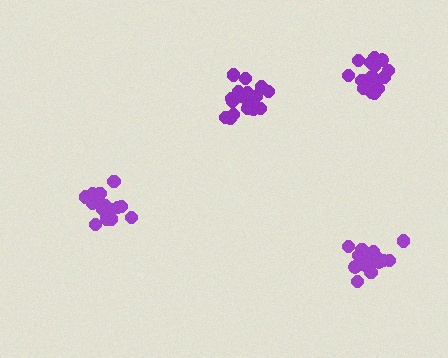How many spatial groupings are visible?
There are 4 spatial groupings.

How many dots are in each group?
Group 1: 21 dots, Group 2: 17 dots, Group 3: 21 dots, Group 4: 17 dots (76 total).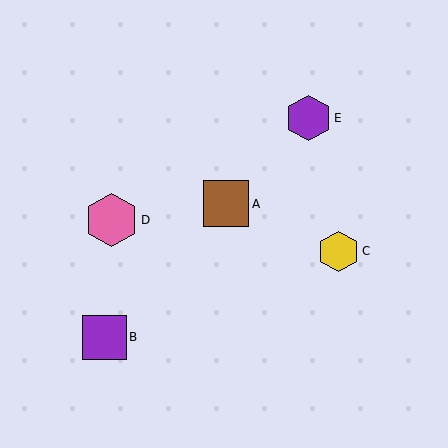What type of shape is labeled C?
Shape C is a yellow hexagon.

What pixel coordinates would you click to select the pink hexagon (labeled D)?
Click at (112, 220) to select the pink hexagon D.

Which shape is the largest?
The pink hexagon (labeled D) is the largest.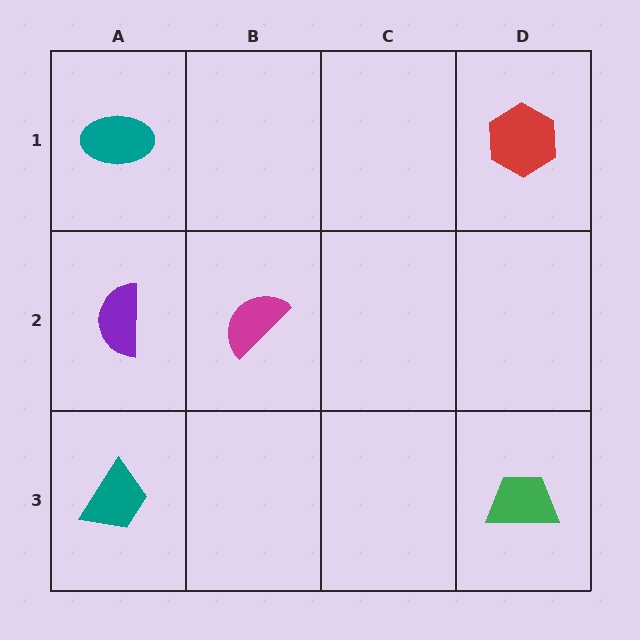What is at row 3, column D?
A green trapezoid.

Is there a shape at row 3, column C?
No, that cell is empty.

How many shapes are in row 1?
2 shapes.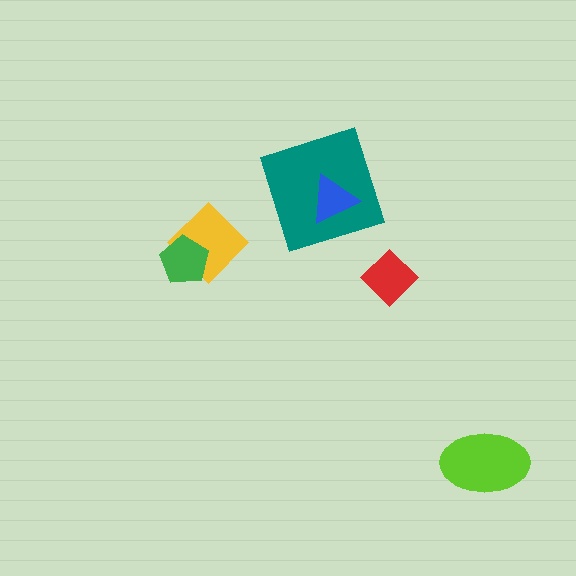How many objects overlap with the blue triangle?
1 object overlaps with the blue triangle.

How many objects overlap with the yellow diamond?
1 object overlaps with the yellow diamond.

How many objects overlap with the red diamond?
0 objects overlap with the red diamond.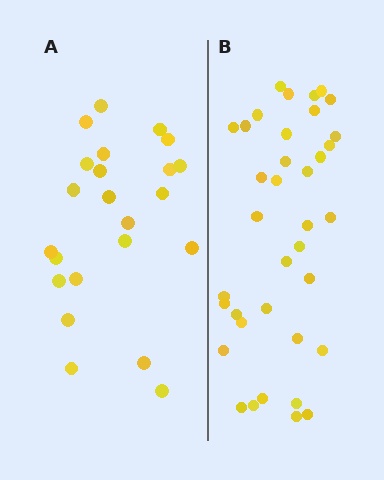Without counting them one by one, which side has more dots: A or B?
Region B (the right region) has more dots.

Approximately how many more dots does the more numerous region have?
Region B has approximately 15 more dots than region A.